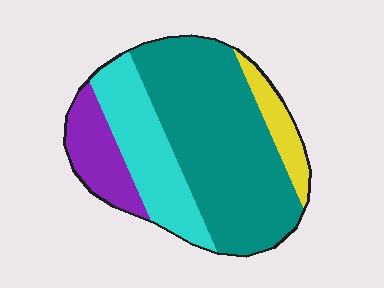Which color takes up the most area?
Teal, at roughly 55%.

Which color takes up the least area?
Yellow, at roughly 10%.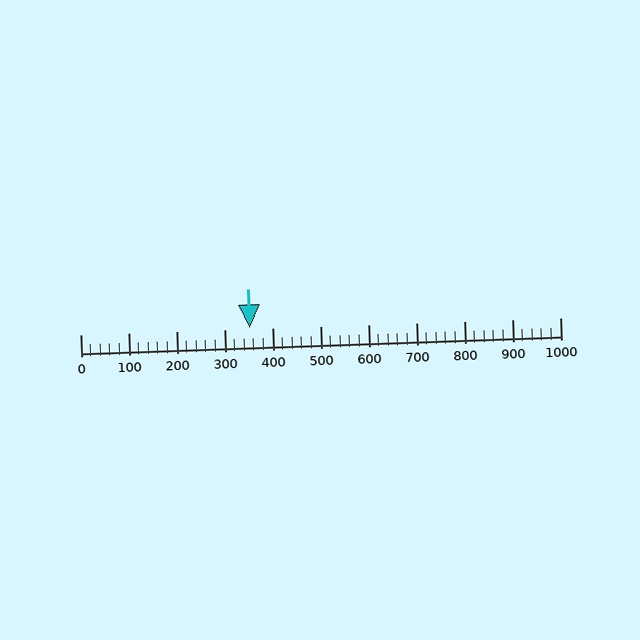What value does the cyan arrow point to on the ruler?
The cyan arrow points to approximately 352.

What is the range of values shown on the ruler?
The ruler shows values from 0 to 1000.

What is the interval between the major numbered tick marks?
The major tick marks are spaced 100 units apart.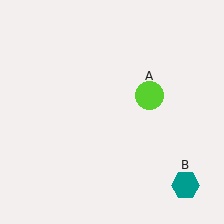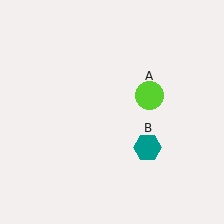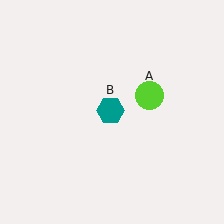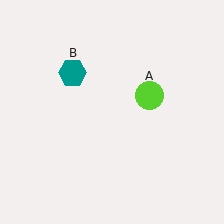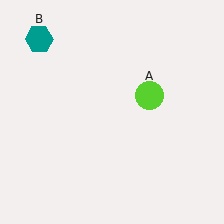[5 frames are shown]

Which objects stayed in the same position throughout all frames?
Lime circle (object A) remained stationary.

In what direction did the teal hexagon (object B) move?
The teal hexagon (object B) moved up and to the left.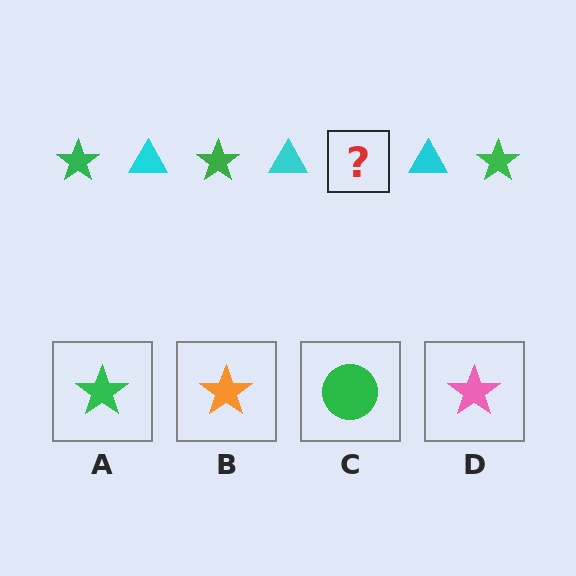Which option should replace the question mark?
Option A.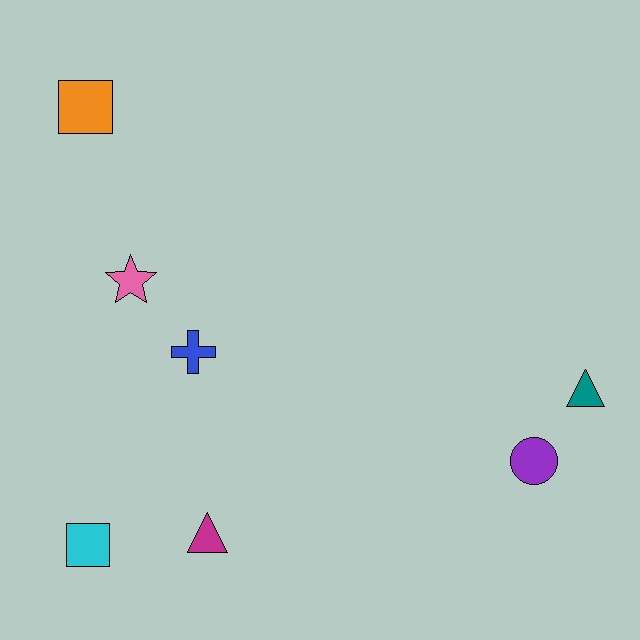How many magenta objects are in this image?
There is 1 magenta object.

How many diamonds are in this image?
There are no diamonds.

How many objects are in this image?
There are 7 objects.